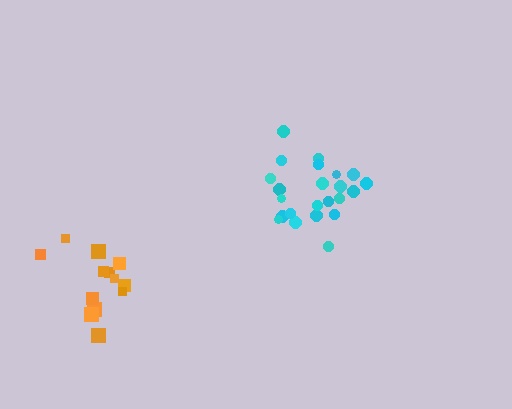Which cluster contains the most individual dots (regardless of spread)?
Cyan (23).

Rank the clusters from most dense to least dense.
cyan, orange.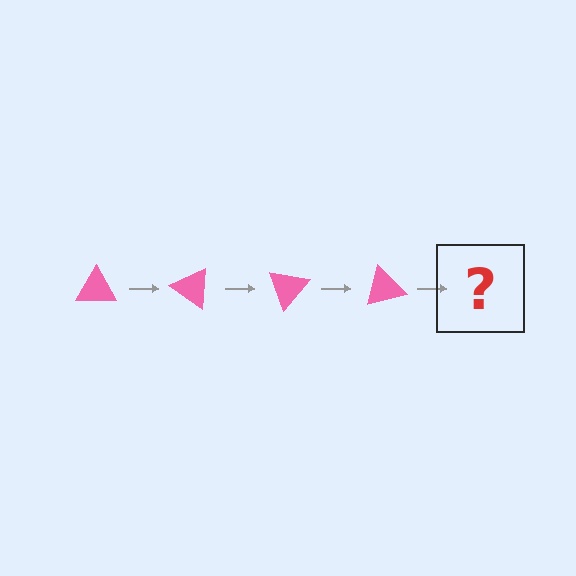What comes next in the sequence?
The next element should be a pink triangle rotated 140 degrees.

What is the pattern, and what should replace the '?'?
The pattern is that the triangle rotates 35 degrees each step. The '?' should be a pink triangle rotated 140 degrees.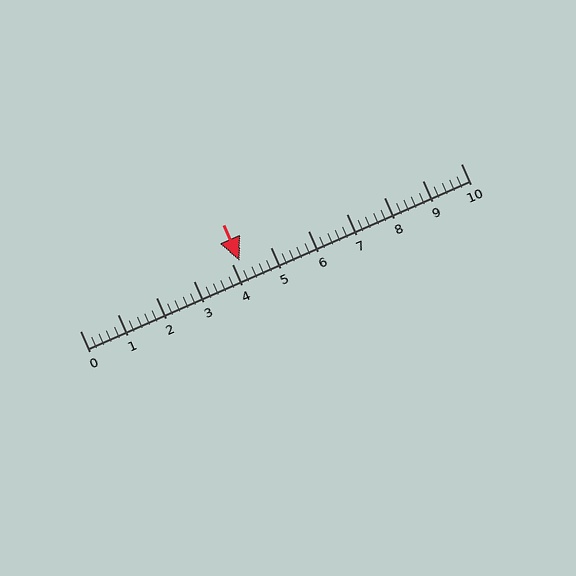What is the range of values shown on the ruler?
The ruler shows values from 0 to 10.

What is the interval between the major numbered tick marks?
The major tick marks are spaced 1 units apart.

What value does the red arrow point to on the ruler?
The red arrow points to approximately 4.2.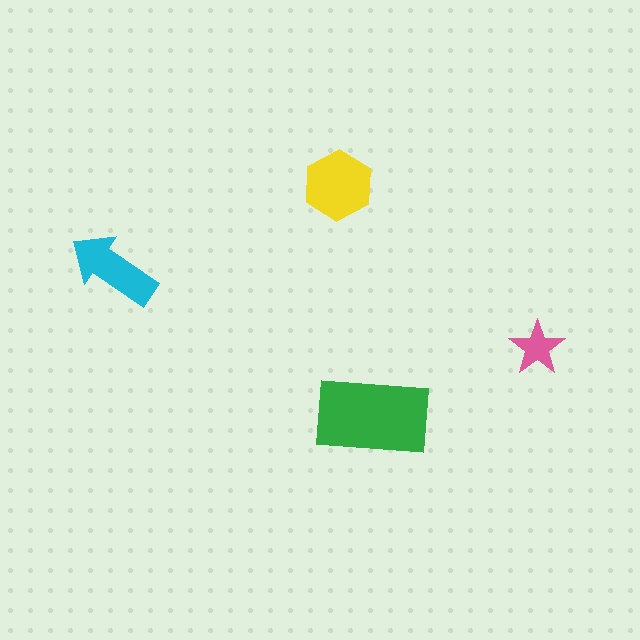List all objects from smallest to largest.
The pink star, the cyan arrow, the yellow hexagon, the green rectangle.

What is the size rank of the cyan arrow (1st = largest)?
3rd.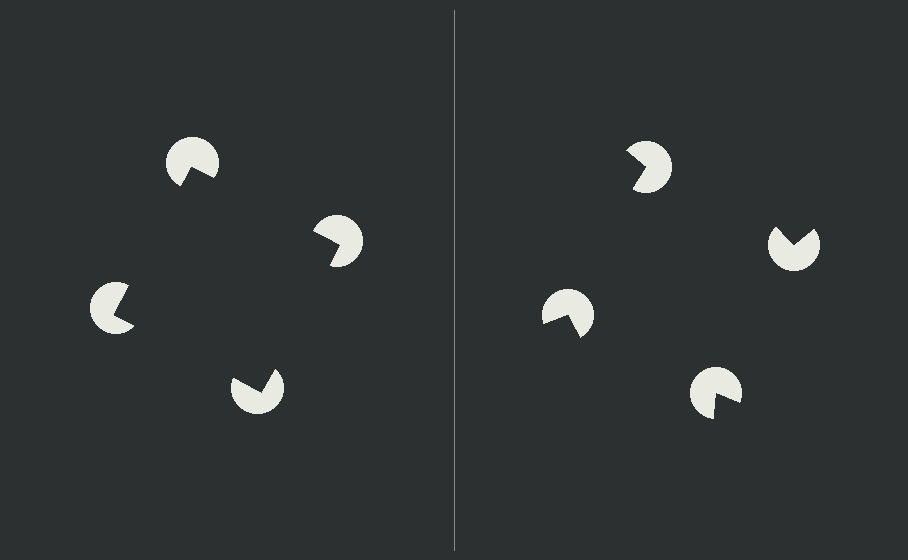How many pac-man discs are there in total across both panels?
8 — 4 on each side.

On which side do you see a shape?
An illusory square appears on the left side. On the right side the wedge cuts are rotated, so no coherent shape forms.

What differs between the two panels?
The pac-man discs are positioned identically on both sides; only the wedge orientations differ. On the left they align to a square; on the right they are misaligned.